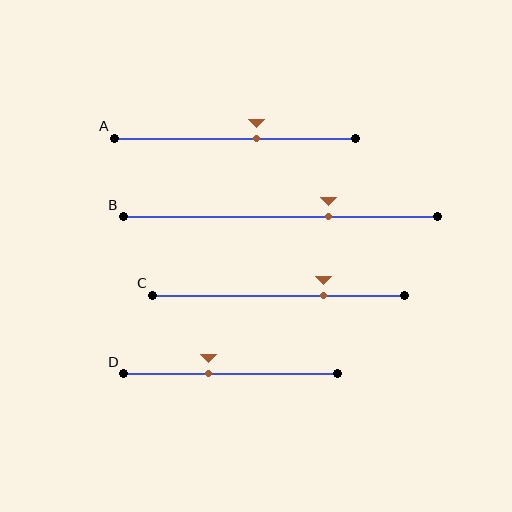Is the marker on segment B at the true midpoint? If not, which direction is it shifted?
No, the marker on segment B is shifted to the right by about 15% of the segment length.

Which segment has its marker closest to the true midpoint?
Segment A has its marker closest to the true midpoint.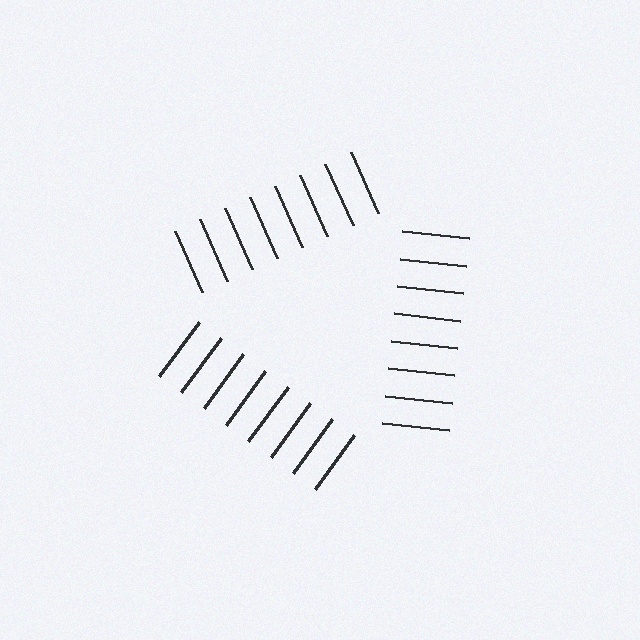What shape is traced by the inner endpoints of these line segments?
An illusory triangle — the line segments terminate on its edges but no continuous stroke is drawn.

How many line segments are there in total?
24 — 8 along each of the 3 edges.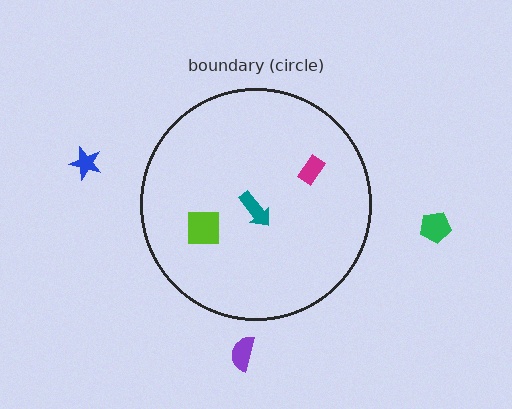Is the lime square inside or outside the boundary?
Inside.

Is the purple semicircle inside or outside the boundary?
Outside.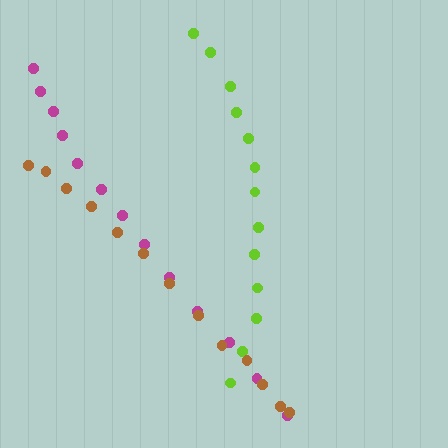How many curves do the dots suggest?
There are 3 distinct paths.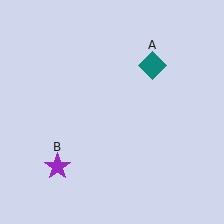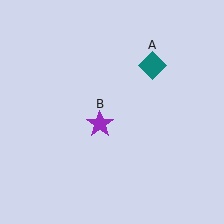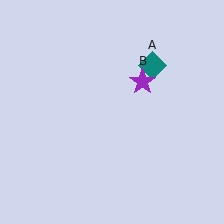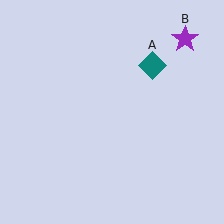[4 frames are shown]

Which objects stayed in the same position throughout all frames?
Teal diamond (object A) remained stationary.